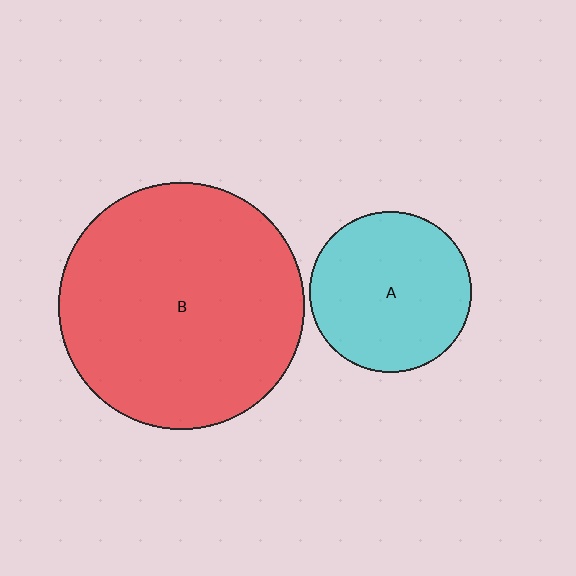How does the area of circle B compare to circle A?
Approximately 2.3 times.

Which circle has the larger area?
Circle B (red).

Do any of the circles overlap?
No, none of the circles overlap.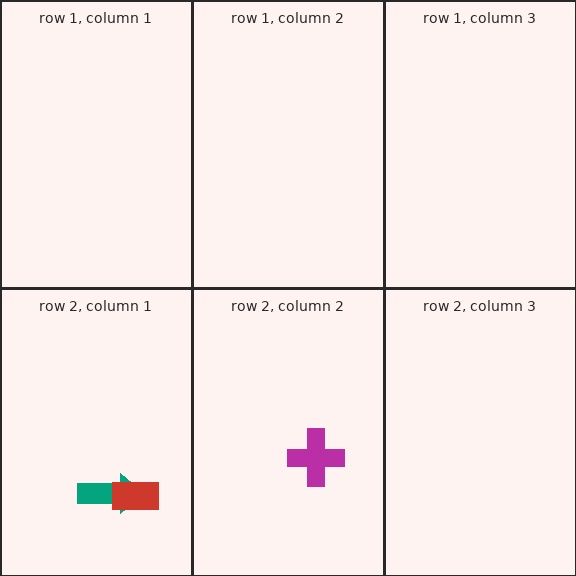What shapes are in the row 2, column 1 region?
The teal arrow, the red rectangle.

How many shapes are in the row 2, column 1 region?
2.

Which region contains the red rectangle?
The row 2, column 1 region.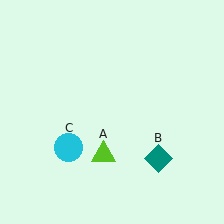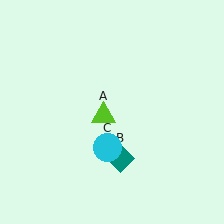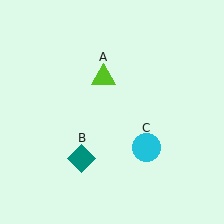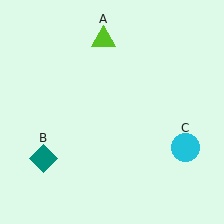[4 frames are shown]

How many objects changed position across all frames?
3 objects changed position: lime triangle (object A), teal diamond (object B), cyan circle (object C).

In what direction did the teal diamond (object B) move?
The teal diamond (object B) moved left.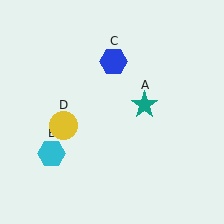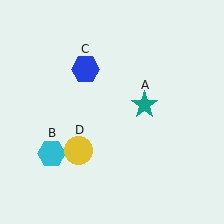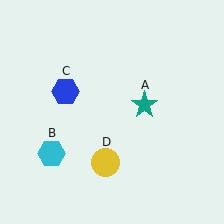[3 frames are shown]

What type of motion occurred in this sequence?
The blue hexagon (object C), yellow circle (object D) rotated counterclockwise around the center of the scene.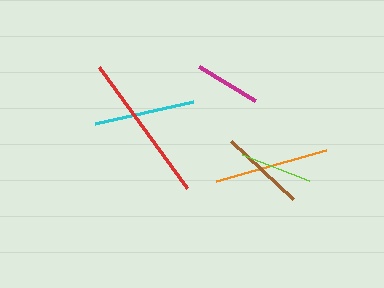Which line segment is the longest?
The red line is the longest at approximately 150 pixels.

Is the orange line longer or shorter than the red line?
The red line is longer than the orange line.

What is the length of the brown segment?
The brown segment is approximately 84 pixels long.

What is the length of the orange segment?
The orange segment is approximately 114 pixels long.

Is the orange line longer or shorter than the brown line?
The orange line is longer than the brown line.